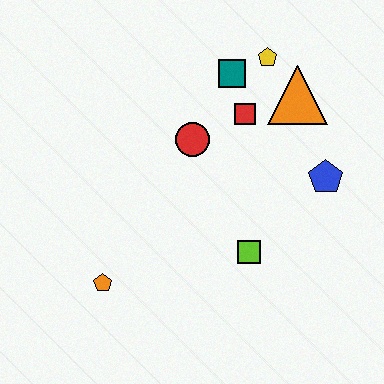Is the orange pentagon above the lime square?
No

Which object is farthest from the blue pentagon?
The orange pentagon is farthest from the blue pentagon.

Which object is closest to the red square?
The teal square is closest to the red square.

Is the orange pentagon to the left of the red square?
Yes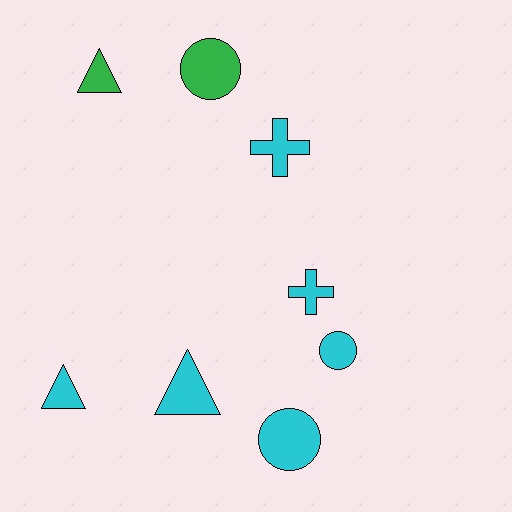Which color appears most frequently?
Cyan, with 6 objects.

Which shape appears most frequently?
Triangle, with 3 objects.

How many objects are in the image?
There are 8 objects.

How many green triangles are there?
There is 1 green triangle.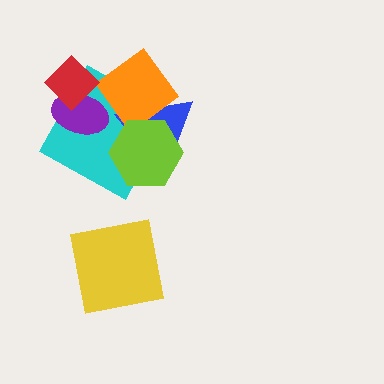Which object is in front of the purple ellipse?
The red diamond is in front of the purple ellipse.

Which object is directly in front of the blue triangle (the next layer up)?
The orange diamond is directly in front of the blue triangle.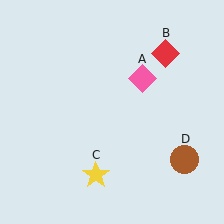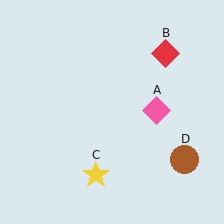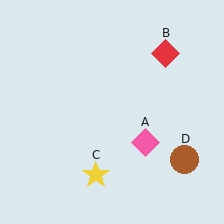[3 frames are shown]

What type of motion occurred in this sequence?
The pink diamond (object A) rotated clockwise around the center of the scene.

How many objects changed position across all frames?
1 object changed position: pink diamond (object A).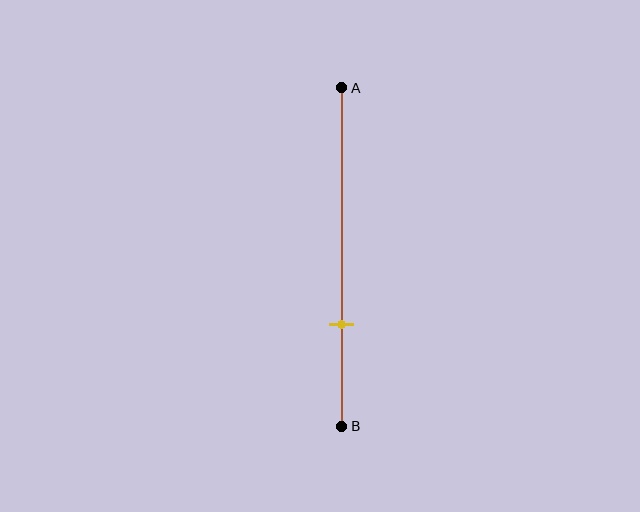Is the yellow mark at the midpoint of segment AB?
No, the mark is at about 70% from A, not at the 50% midpoint.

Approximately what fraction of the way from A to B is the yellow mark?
The yellow mark is approximately 70% of the way from A to B.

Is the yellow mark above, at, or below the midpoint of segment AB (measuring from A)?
The yellow mark is below the midpoint of segment AB.